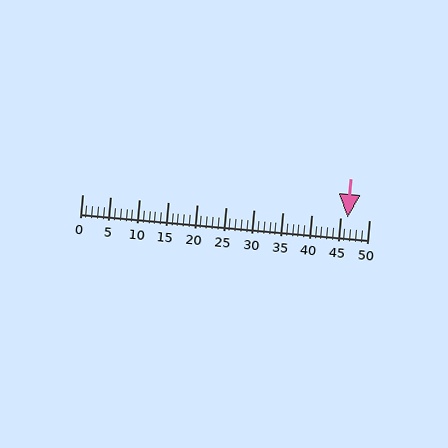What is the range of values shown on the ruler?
The ruler shows values from 0 to 50.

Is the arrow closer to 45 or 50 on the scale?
The arrow is closer to 45.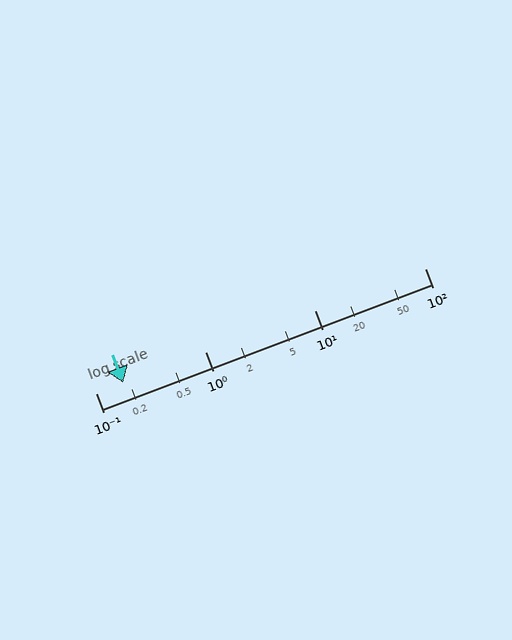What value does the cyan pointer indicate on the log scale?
The pointer indicates approximately 0.18.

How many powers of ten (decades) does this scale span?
The scale spans 3 decades, from 0.1 to 100.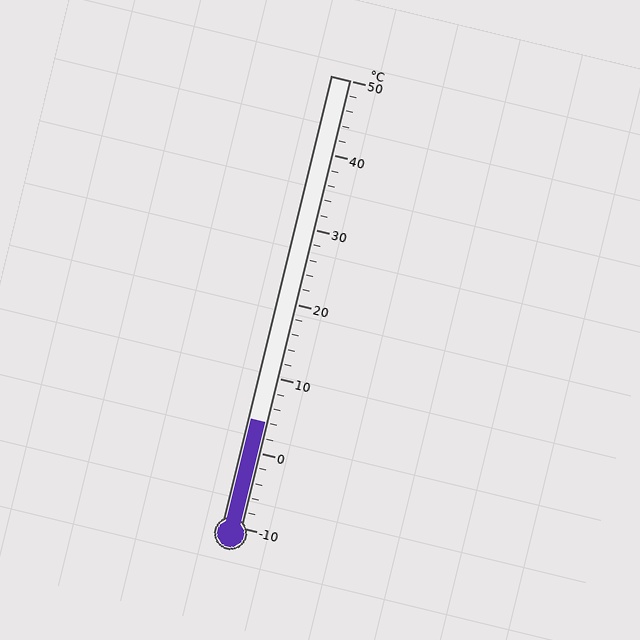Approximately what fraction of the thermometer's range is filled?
The thermometer is filled to approximately 25% of its range.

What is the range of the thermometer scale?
The thermometer scale ranges from -10°C to 50°C.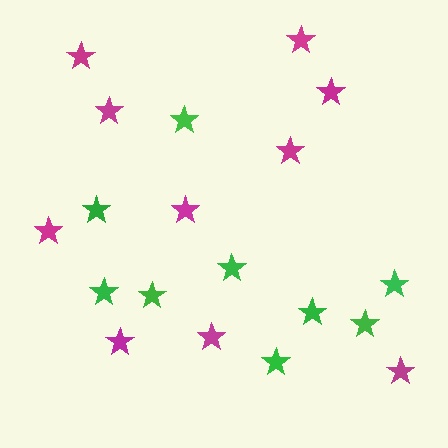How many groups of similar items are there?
There are 2 groups: one group of magenta stars (10) and one group of green stars (9).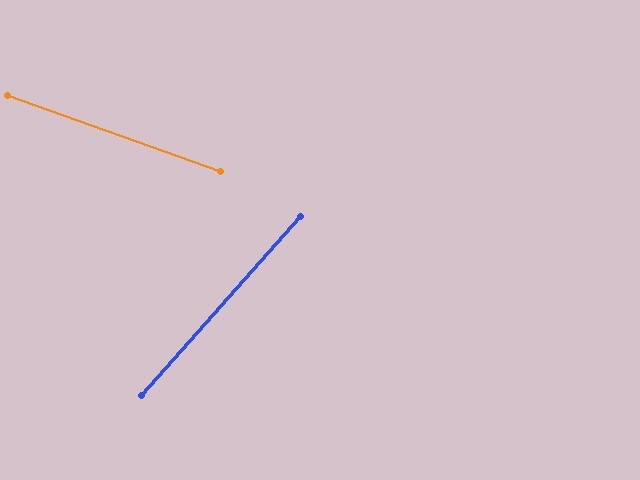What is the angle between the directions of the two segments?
Approximately 68 degrees.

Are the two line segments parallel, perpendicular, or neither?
Neither parallel nor perpendicular — they differ by about 68°.